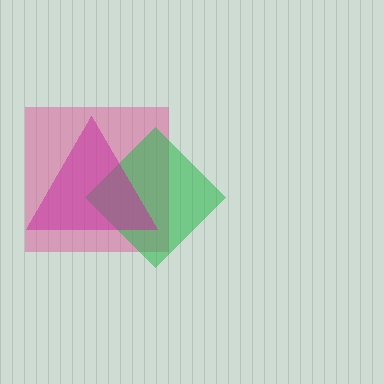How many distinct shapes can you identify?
There are 3 distinct shapes: a pink square, a green diamond, a magenta triangle.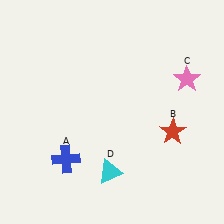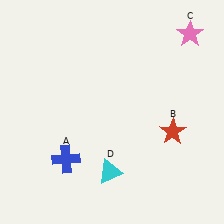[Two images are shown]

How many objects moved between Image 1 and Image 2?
1 object moved between the two images.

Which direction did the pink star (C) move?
The pink star (C) moved up.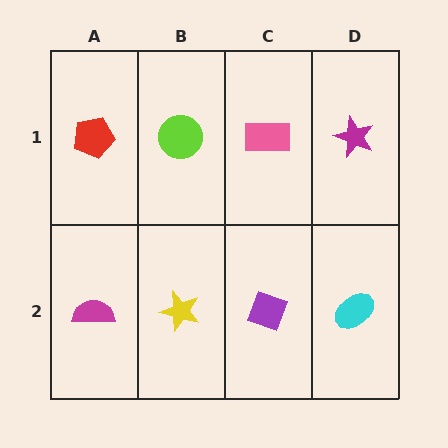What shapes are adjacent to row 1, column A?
A magenta semicircle (row 2, column A), a lime circle (row 1, column B).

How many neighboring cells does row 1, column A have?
2.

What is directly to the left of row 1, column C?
A lime circle.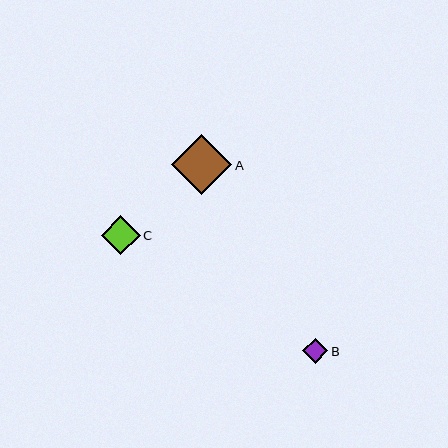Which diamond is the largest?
Diamond A is the largest with a size of approximately 60 pixels.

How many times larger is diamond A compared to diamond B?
Diamond A is approximately 2.4 times the size of diamond B.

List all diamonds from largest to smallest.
From largest to smallest: A, C, B.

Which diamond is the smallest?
Diamond B is the smallest with a size of approximately 25 pixels.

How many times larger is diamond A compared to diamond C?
Diamond A is approximately 1.5 times the size of diamond C.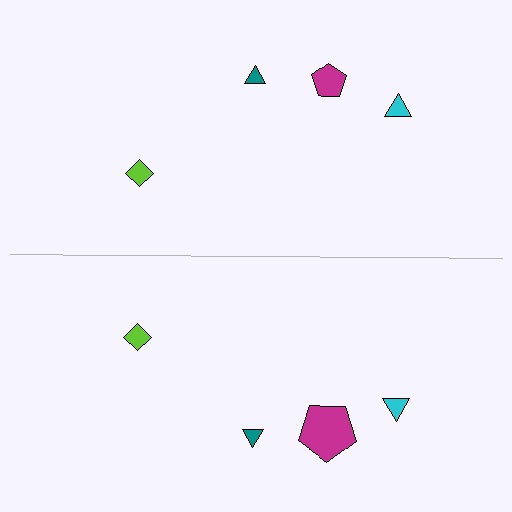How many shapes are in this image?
There are 8 shapes in this image.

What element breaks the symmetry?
The magenta pentagon on the bottom side has a different size than its mirror counterpart.